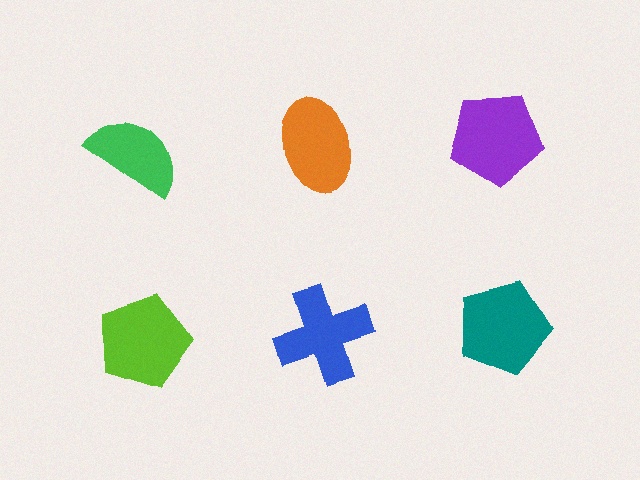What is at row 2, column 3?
A teal pentagon.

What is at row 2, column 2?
A blue cross.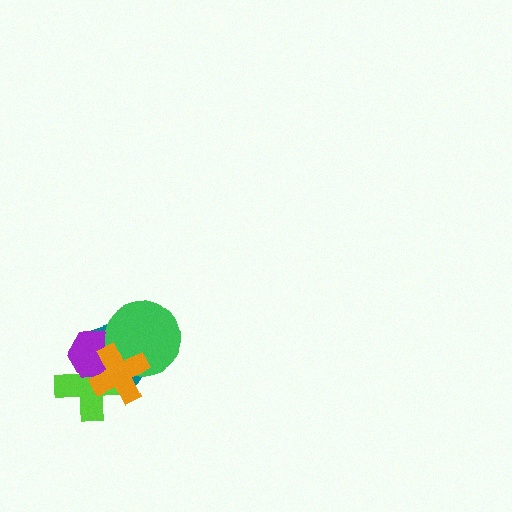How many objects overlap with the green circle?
3 objects overlap with the green circle.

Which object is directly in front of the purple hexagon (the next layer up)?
The green circle is directly in front of the purple hexagon.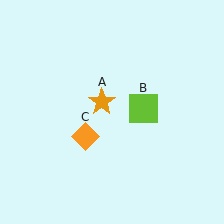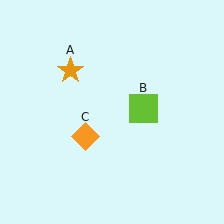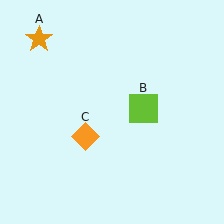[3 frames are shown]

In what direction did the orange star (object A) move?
The orange star (object A) moved up and to the left.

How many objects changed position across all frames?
1 object changed position: orange star (object A).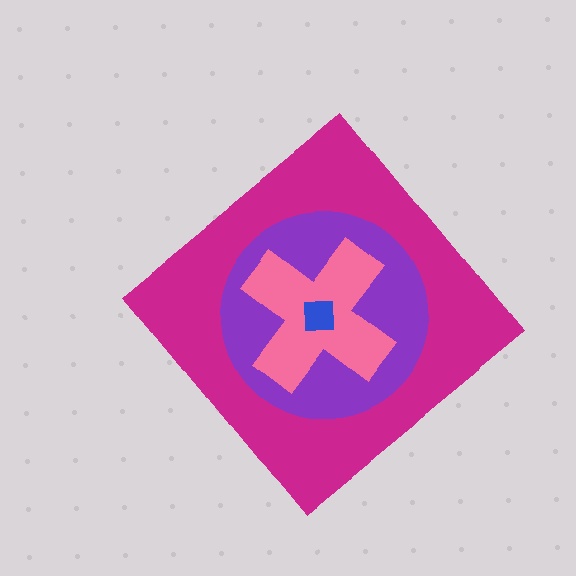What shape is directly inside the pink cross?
The blue square.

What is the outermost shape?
The magenta diamond.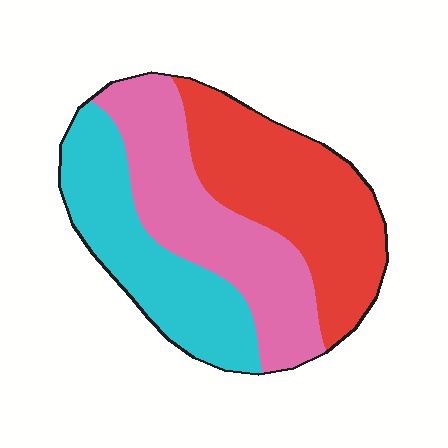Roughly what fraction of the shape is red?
Red covers 36% of the shape.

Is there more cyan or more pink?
Pink.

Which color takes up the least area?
Cyan, at roughly 30%.